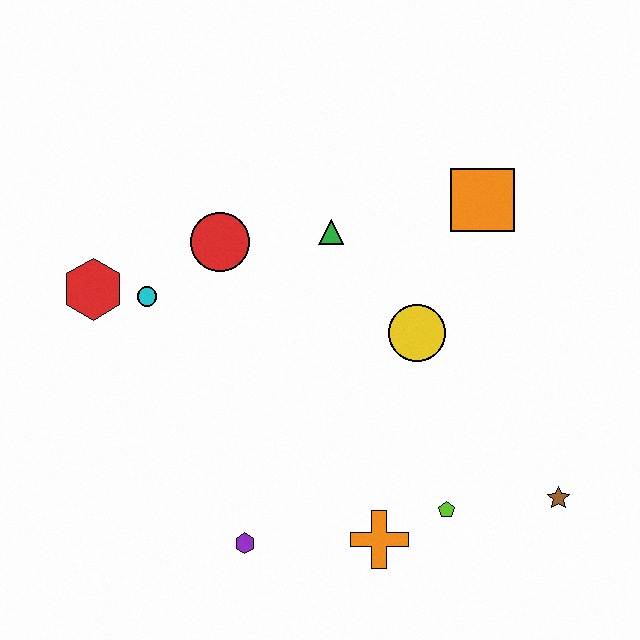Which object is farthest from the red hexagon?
The brown star is farthest from the red hexagon.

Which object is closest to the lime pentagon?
The orange cross is closest to the lime pentagon.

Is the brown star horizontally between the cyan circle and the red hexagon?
No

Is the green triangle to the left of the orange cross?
Yes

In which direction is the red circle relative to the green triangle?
The red circle is to the left of the green triangle.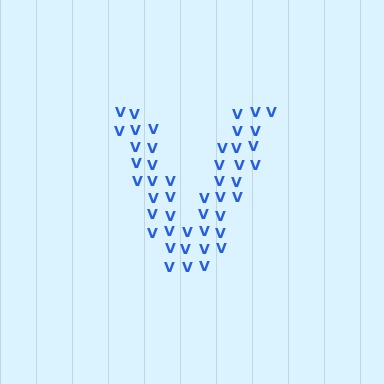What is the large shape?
The large shape is the letter V.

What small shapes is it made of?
It is made of small letter V's.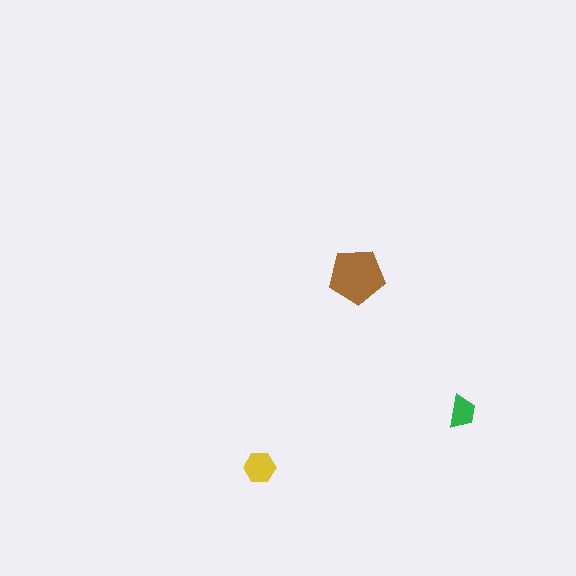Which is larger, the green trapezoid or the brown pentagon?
The brown pentagon.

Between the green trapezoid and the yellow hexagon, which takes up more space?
The yellow hexagon.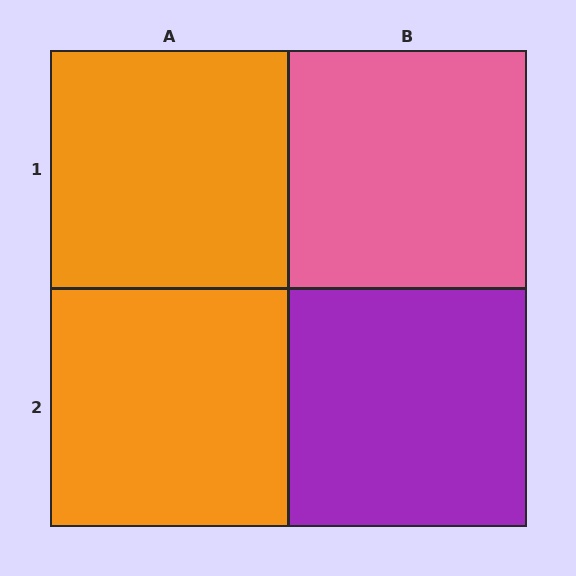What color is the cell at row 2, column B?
Purple.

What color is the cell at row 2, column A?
Orange.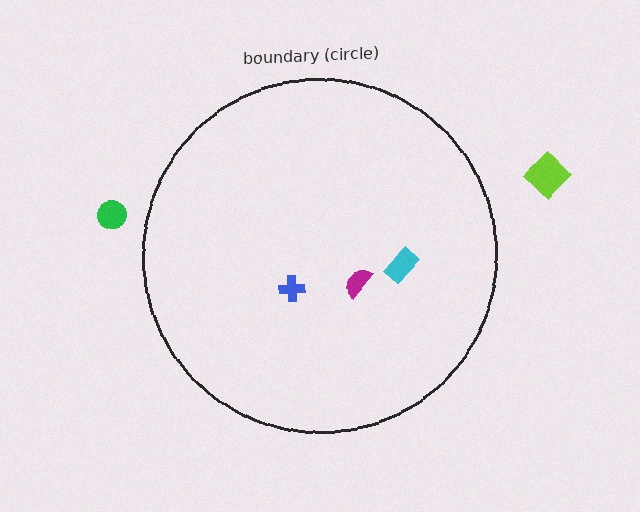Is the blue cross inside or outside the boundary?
Inside.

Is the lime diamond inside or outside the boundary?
Outside.